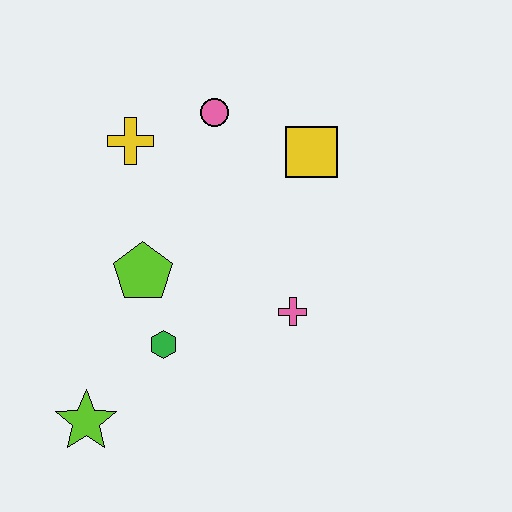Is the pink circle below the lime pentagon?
No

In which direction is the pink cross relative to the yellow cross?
The pink cross is below the yellow cross.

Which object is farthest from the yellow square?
The lime star is farthest from the yellow square.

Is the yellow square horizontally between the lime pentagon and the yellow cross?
No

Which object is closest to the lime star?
The green hexagon is closest to the lime star.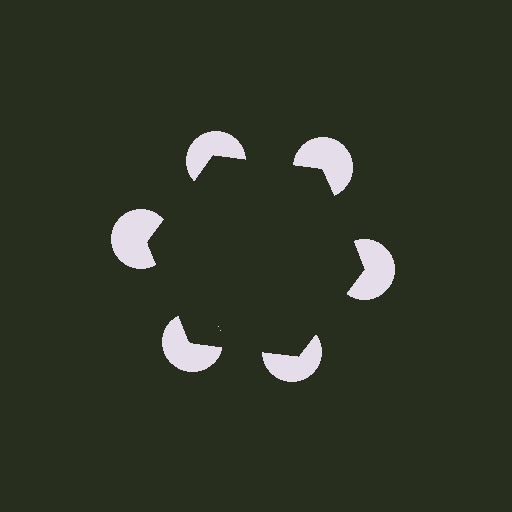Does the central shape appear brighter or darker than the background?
It typically appears slightly darker than the background, even though no actual brightness change is drawn.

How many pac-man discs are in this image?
There are 6 — one at each vertex of the illusory hexagon.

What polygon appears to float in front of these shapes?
An illusory hexagon — its edges are inferred from the aligned wedge cuts in the pac-man discs, not physically drawn.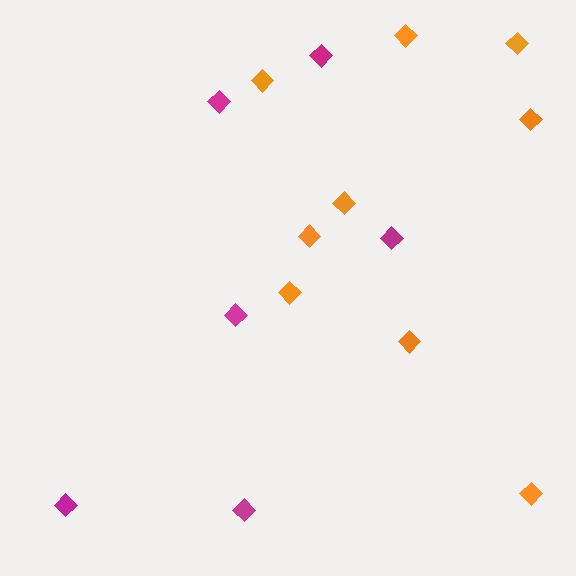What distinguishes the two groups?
There are 2 groups: one group of magenta diamonds (6) and one group of orange diamonds (9).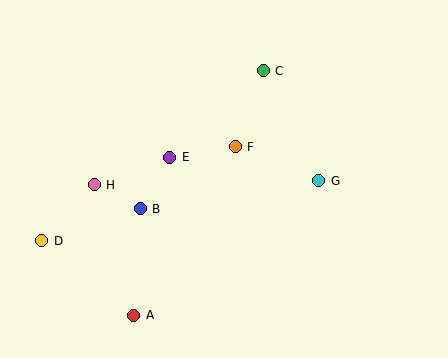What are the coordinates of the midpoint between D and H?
The midpoint between D and H is at (68, 213).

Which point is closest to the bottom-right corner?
Point G is closest to the bottom-right corner.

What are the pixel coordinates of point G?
Point G is at (319, 181).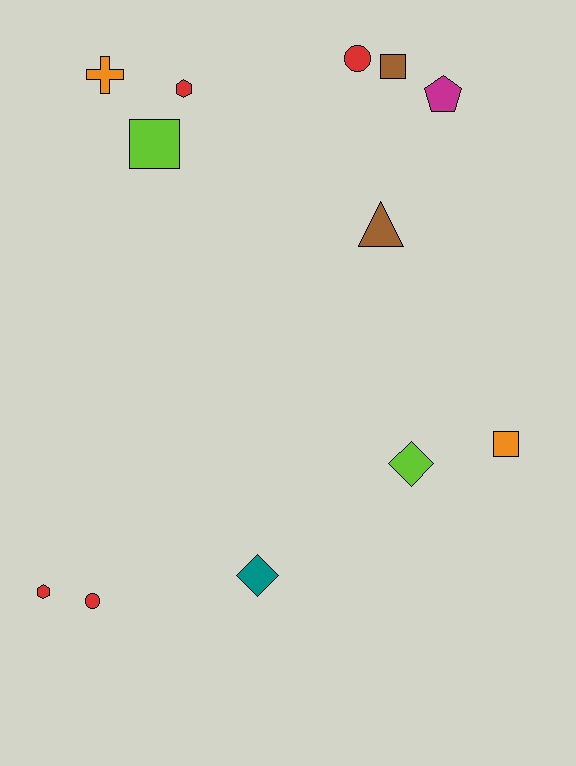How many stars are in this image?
There are no stars.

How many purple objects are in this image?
There are no purple objects.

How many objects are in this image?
There are 12 objects.